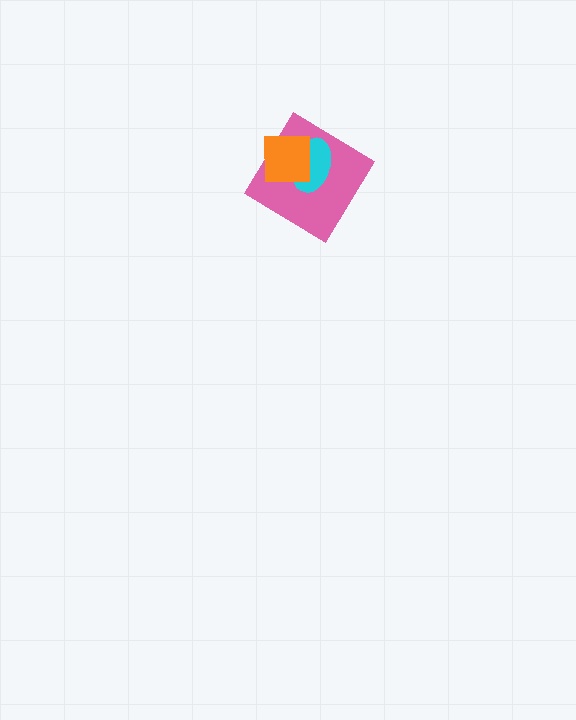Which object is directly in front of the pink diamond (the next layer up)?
The cyan ellipse is directly in front of the pink diamond.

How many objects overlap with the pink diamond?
2 objects overlap with the pink diamond.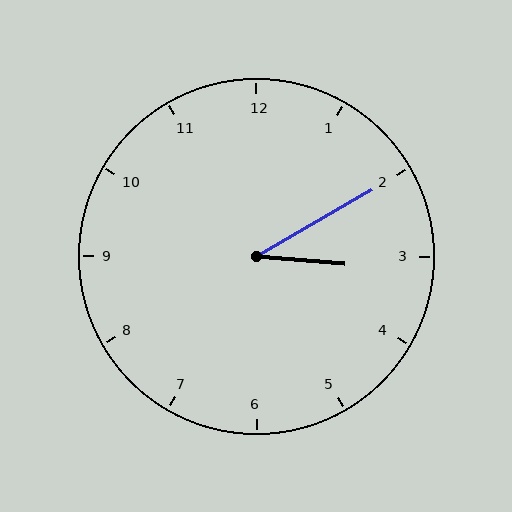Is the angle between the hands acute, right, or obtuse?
It is acute.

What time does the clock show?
3:10.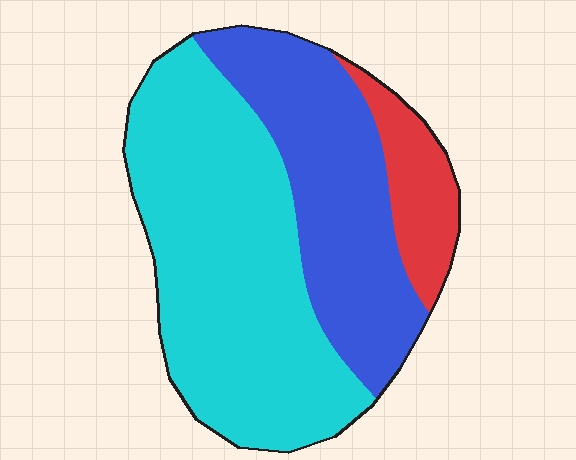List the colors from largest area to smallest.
From largest to smallest: cyan, blue, red.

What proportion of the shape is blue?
Blue takes up about one third (1/3) of the shape.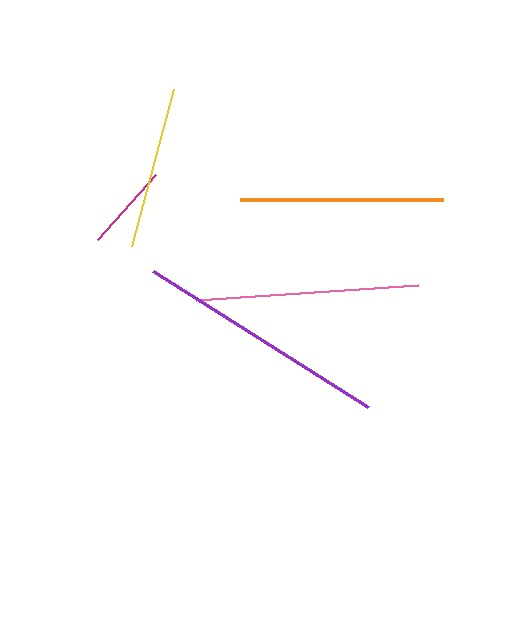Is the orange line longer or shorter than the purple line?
The purple line is longer than the orange line.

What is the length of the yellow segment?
The yellow segment is approximately 163 pixels long.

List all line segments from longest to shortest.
From longest to shortest: purple, pink, orange, yellow, magenta.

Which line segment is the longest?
The purple line is the longest at approximately 255 pixels.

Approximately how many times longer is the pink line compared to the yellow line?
The pink line is approximately 1.4 times the length of the yellow line.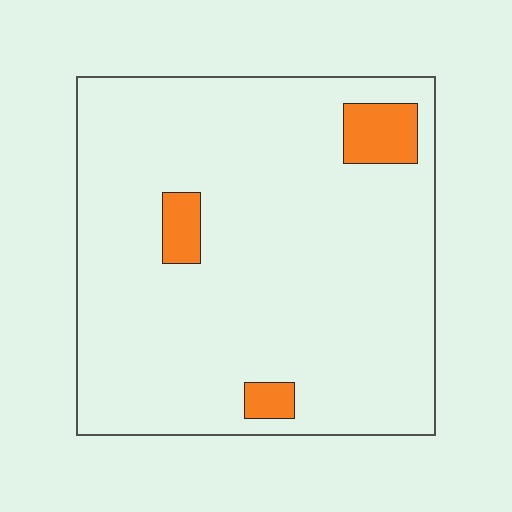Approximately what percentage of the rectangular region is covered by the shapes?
Approximately 5%.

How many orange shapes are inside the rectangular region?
3.